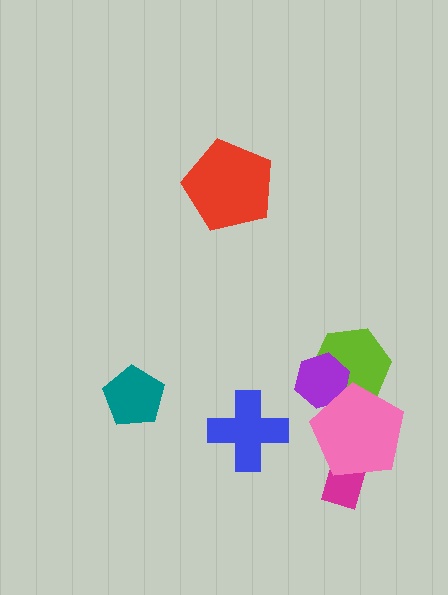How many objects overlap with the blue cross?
0 objects overlap with the blue cross.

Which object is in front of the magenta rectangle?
The pink pentagon is in front of the magenta rectangle.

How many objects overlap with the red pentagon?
0 objects overlap with the red pentagon.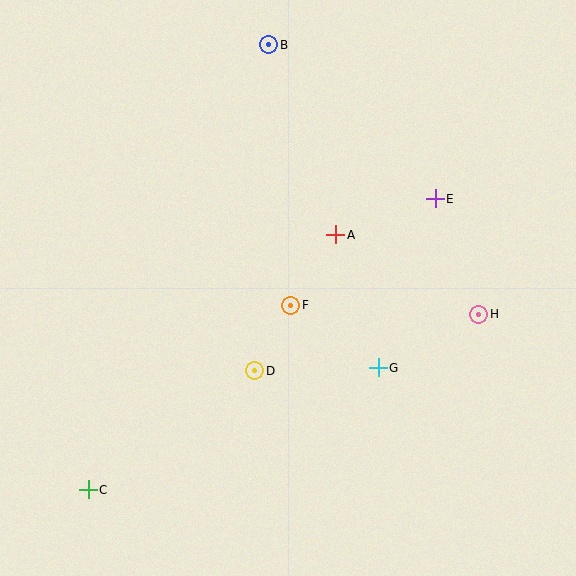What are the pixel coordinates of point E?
Point E is at (435, 199).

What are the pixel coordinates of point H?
Point H is at (479, 314).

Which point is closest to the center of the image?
Point F at (291, 305) is closest to the center.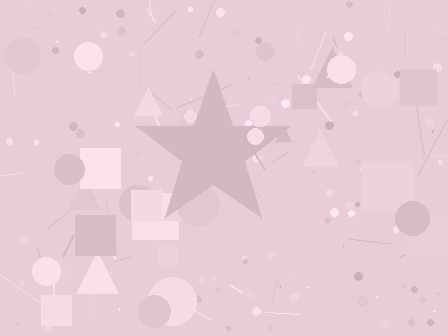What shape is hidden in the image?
A star is hidden in the image.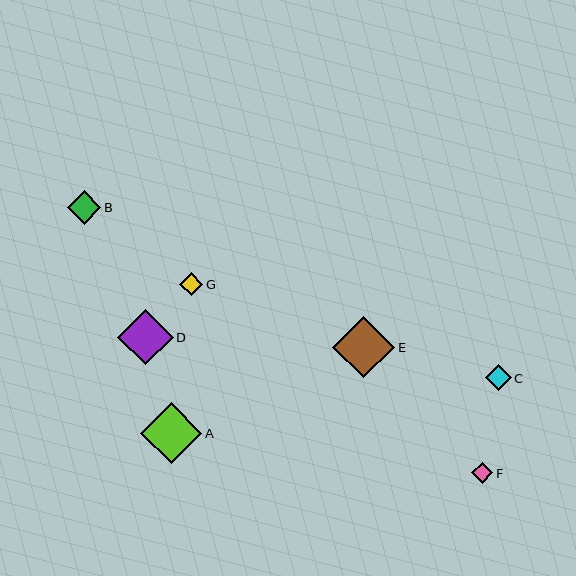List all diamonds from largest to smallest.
From largest to smallest: E, A, D, B, C, G, F.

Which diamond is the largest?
Diamond E is the largest with a size of approximately 62 pixels.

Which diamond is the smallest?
Diamond F is the smallest with a size of approximately 21 pixels.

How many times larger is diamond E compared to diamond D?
Diamond E is approximately 1.1 times the size of diamond D.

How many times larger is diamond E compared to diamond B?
Diamond E is approximately 1.8 times the size of diamond B.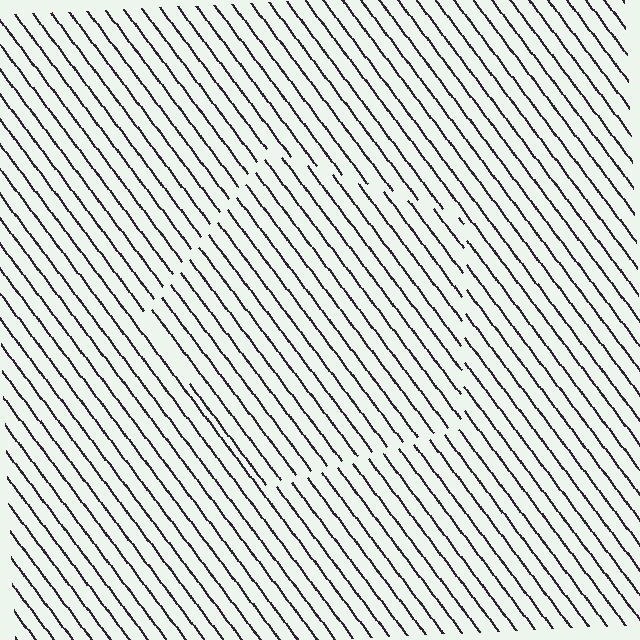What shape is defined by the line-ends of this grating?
An illusory pentagon. The interior of the shape contains the same grating, shifted by half a period — the contour is defined by the phase discontinuity where line-ends from the inner and outer gratings abut.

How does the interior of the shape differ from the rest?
The interior of the shape contains the same grating, shifted by half a period — the contour is defined by the phase discontinuity where line-ends from the inner and outer gratings abut.